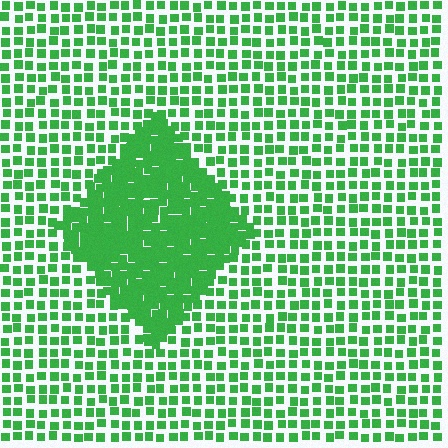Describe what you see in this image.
The image contains small green elements arranged at two different densities. A diamond-shaped region is visible where the elements are more densely packed than the surrounding area.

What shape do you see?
I see a diamond.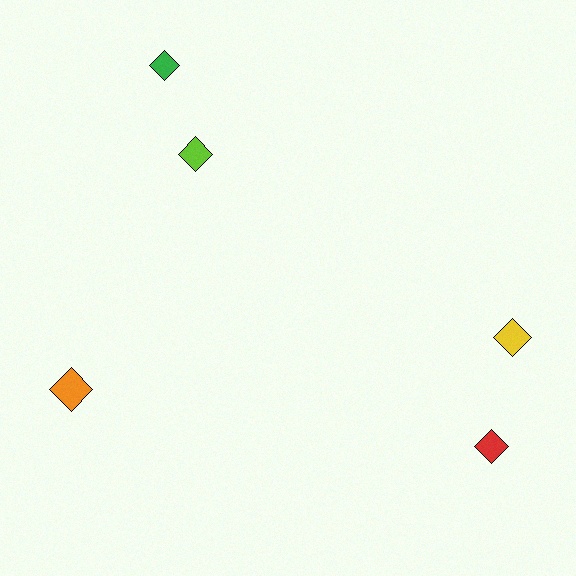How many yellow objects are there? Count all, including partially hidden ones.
There is 1 yellow object.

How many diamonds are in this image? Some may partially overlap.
There are 5 diamonds.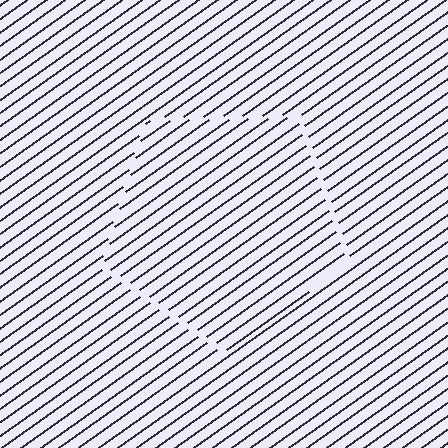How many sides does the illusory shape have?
5 sides — the line-ends trace a pentagon.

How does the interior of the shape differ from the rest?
The interior of the shape contains the same grating, shifted by half a period — the contour is defined by the phase discontinuity where line-ends from the inner and outer gratings abut.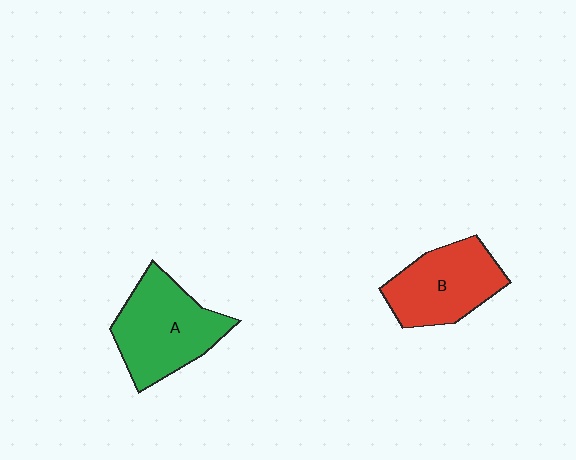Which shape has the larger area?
Shape A (green).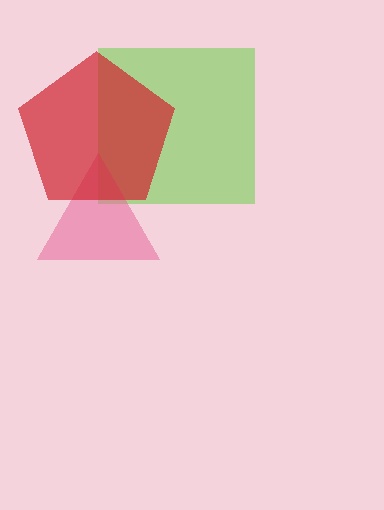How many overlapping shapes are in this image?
There are 3 overlapping shapes in the image.